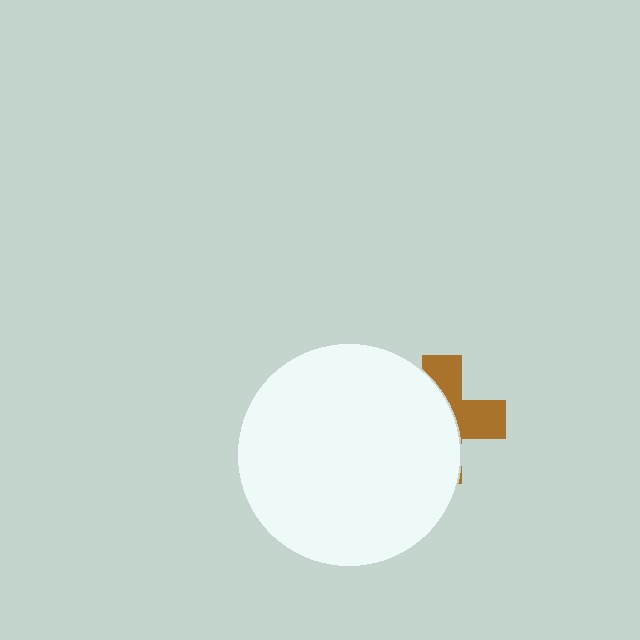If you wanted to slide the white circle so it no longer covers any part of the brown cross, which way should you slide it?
Slide it left — that is the most direct way to separate the two shapes.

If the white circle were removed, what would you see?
You would see the complete brown cross.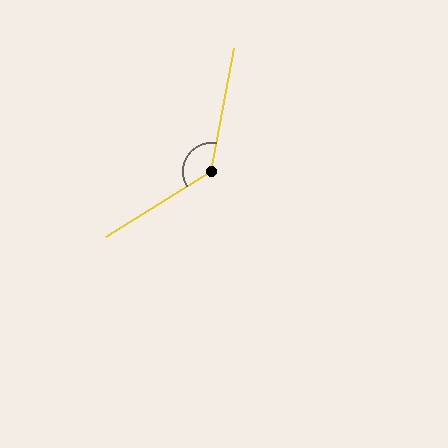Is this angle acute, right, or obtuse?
It is obtuse.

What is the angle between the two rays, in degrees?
Approximately 132 degrees.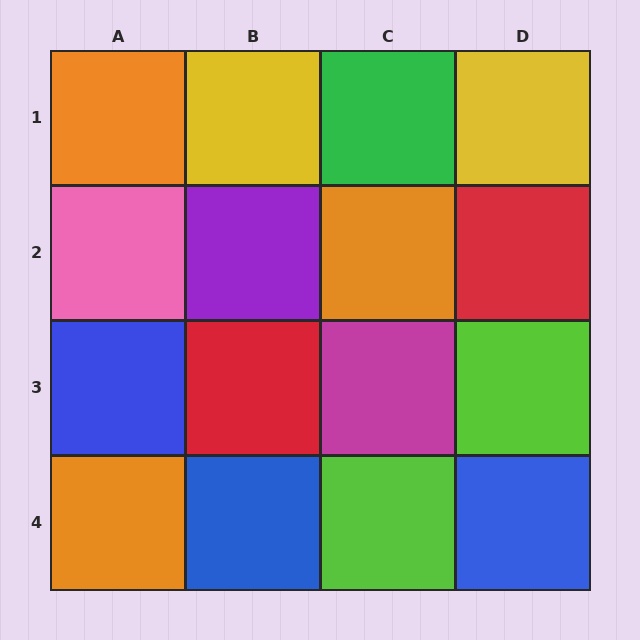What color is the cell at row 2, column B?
Purple.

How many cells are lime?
2 cells are lime.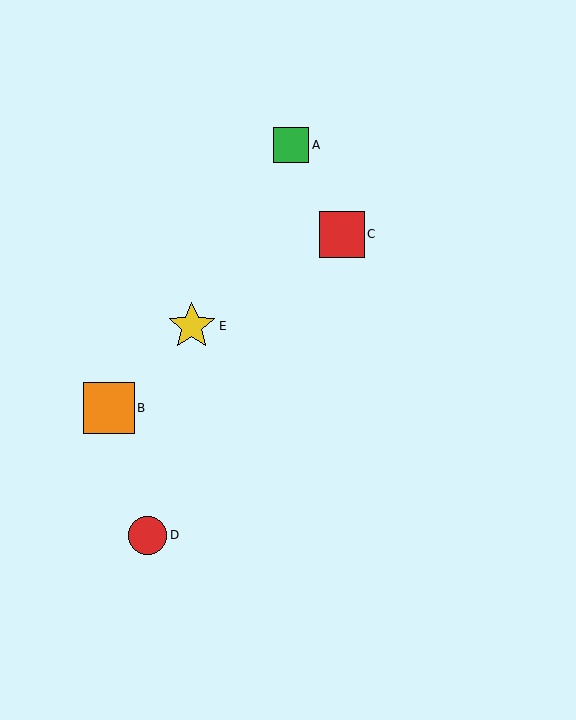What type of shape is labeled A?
Shape A is a green square.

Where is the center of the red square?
The center of the red square is at (342, 234).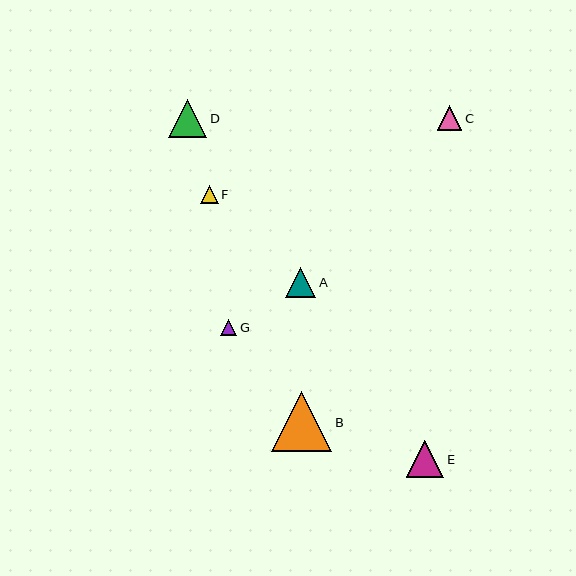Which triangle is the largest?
Triangle B is the largest with a size of approximately 60 pixels.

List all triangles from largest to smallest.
From largest to smallest: B, D, E, A, C, F, G.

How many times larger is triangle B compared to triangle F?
Triangle B is approximately 3.3 times the size of triangle F.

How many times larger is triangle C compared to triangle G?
Triangle C is approximately 1.5 times the size of triangle G.